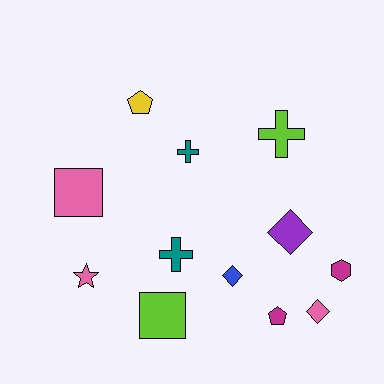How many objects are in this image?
There are 12 objects.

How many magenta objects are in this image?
There are 2 magenta objects.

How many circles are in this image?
There are no circles.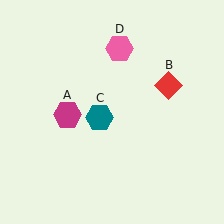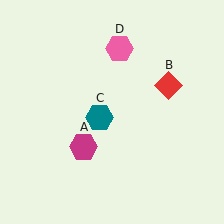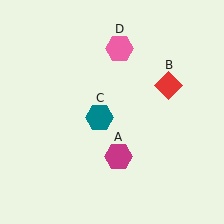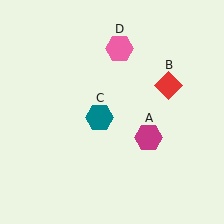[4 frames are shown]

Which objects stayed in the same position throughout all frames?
Red diamond (object B) and teal hexagon (object C) and pink hexagon (object D) remained stationary.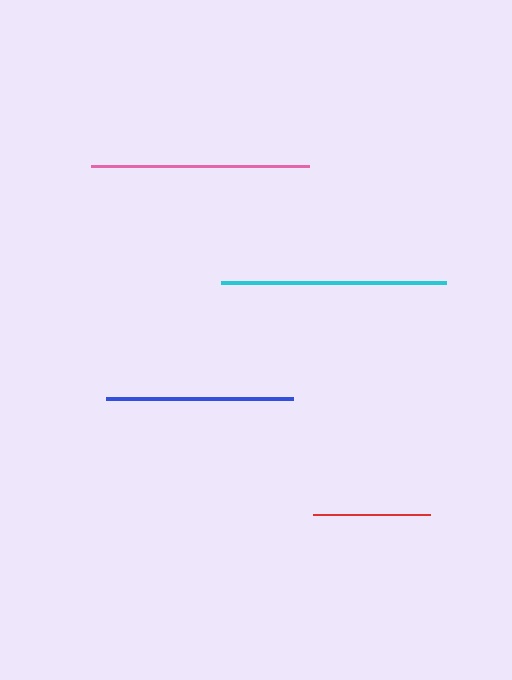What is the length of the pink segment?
The pink segment is approximately 218 pixels long.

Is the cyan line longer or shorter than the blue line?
The cyan line is longer than the blue line.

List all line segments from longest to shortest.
From longest to shortest: cyan, pink, blue, red.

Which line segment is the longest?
The cyan line is the longest at approximately 225 pixels.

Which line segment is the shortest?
The red line is the shortest at approximately 117 pixels.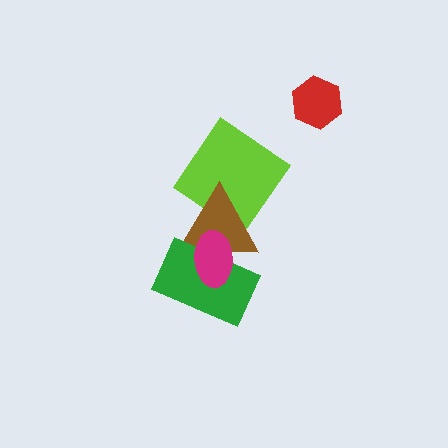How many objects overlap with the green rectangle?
2 objects overlap with the green rectangle.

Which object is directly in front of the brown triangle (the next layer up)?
The green rectangle is directly in front of the brown triangle.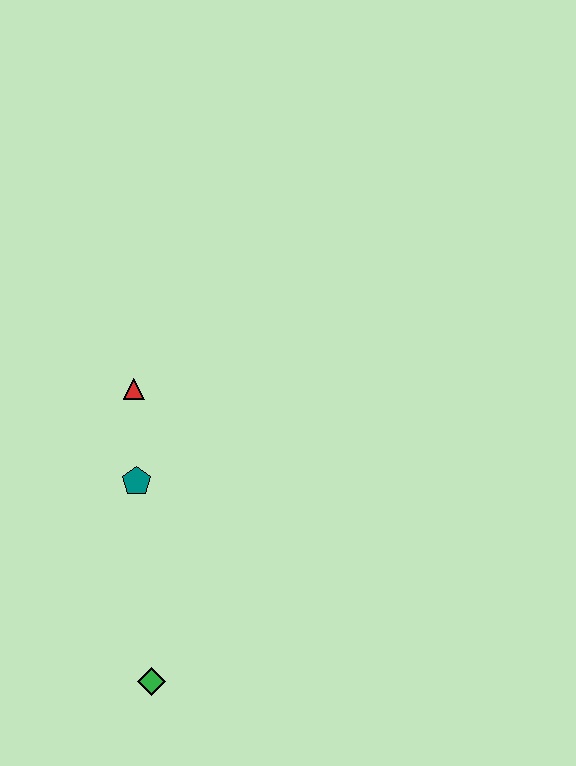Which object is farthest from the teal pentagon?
The green diamond is farthest from the teal pentagon.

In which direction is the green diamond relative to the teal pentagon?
The green diamond is below the teal pentagon.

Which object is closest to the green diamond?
The teal pentagon is closest to the green diamond.